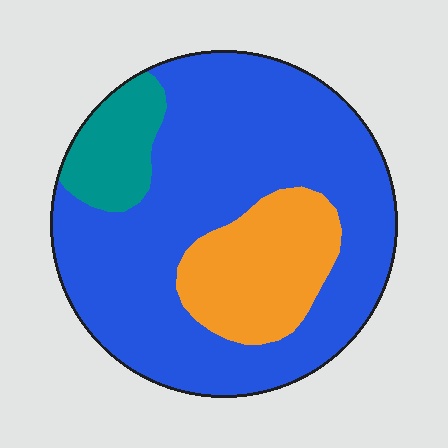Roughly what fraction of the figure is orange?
Orange takes up between a sixth and a third of the figure.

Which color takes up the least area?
Teal, at roughly 10%.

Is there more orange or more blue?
Blue.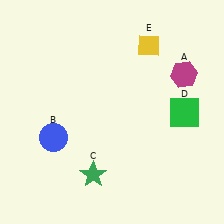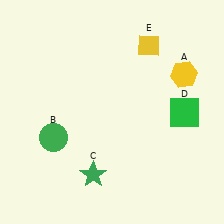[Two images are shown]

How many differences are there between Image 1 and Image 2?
There are 2 differences between the two images.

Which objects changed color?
A changed from magenta to yellow. B changed from blue to green.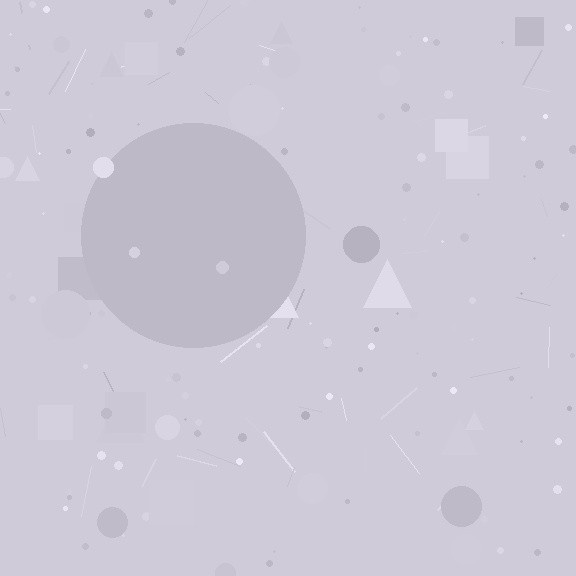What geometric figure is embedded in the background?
A circle is embedded in the background.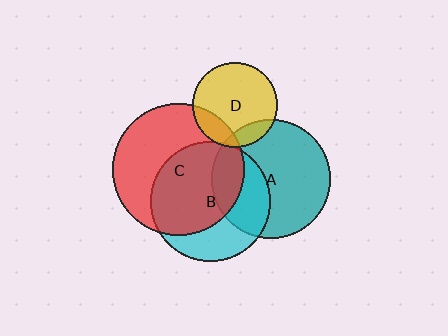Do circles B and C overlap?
Yes.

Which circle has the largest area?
Circle C (red).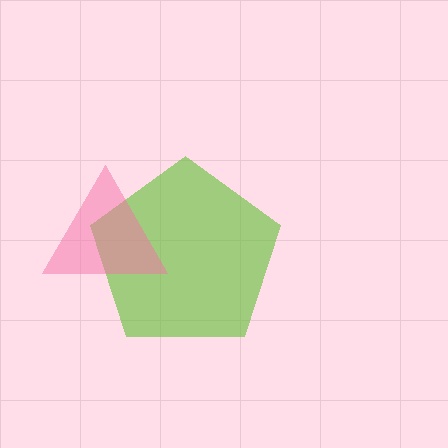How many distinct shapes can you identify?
There are 2 distinct shapes: a lime pentagon, a pink triangle.